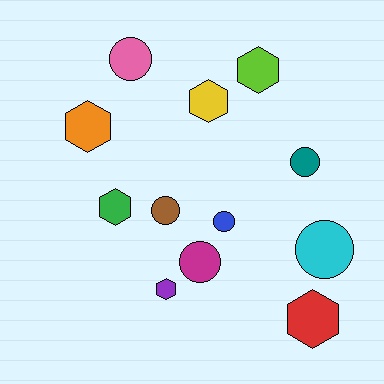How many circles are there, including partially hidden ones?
There are 6 circles.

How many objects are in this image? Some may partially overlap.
There are 12 objects.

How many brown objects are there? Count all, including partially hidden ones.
There is 1 brown object.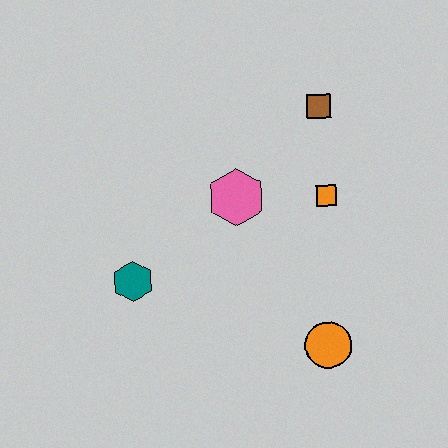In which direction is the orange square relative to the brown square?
The orange square is below the brown square.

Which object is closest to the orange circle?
The orange square is closest to the orange circle.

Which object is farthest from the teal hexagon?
The brown square is farthest from the teal hexagon.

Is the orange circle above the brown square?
No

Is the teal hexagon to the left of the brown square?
Yes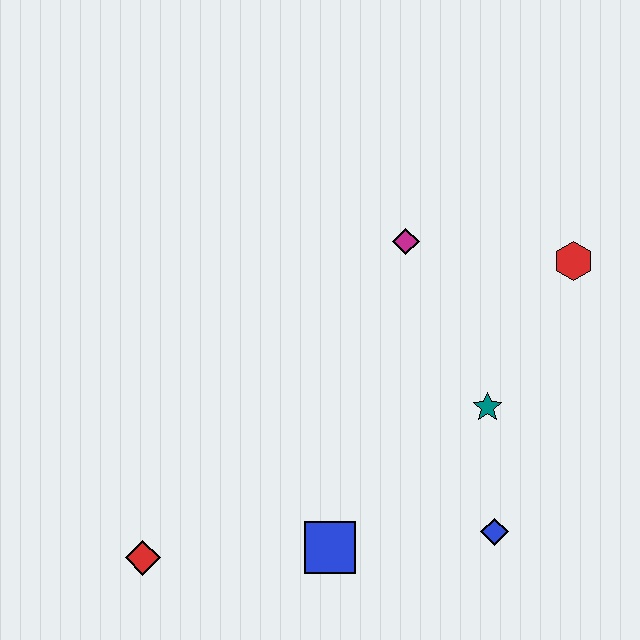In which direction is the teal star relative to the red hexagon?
The teal star is below the red hexagon.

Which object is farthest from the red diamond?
The red hexagon is farthest from the red diamond.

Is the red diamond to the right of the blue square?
No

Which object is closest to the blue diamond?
The teal star is closest to the blue diamond.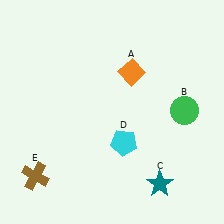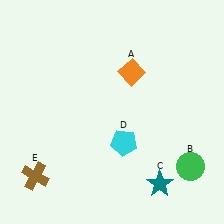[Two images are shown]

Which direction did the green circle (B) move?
The green circle (B) moved down.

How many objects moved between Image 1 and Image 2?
1 object moved between the two images.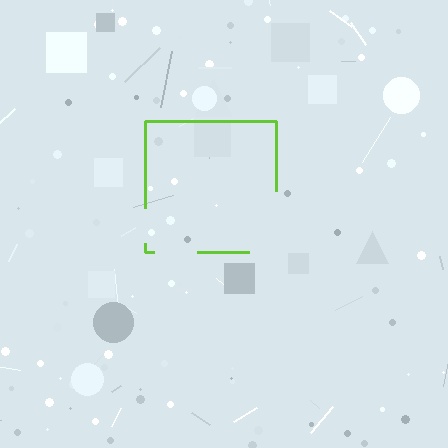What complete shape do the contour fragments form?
The contour fragments form a square.